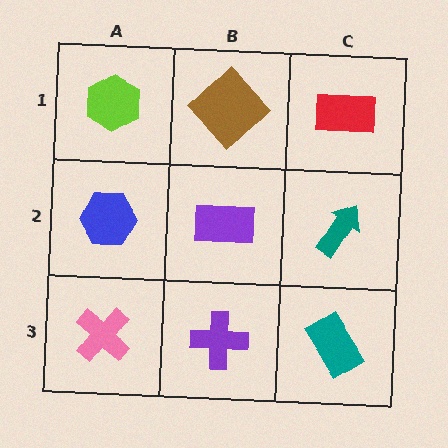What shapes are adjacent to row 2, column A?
A lime hexagon (row 1, column A), a pink cross (row 3, column A), a purple rectangle (row 2, column B).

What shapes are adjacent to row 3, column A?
A blue hexagon (row 2, column A), a purple cross (row 3, column B).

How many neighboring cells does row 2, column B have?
4.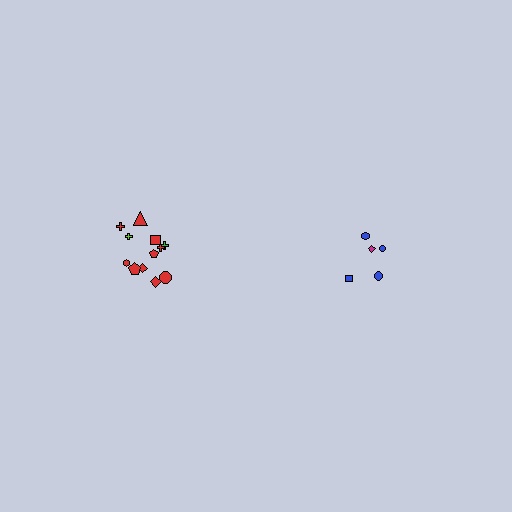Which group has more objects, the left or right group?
The left group.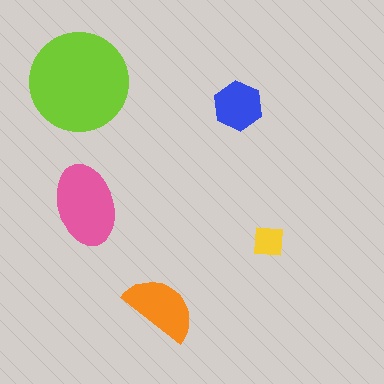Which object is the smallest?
The yellow square.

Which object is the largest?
The lime circle.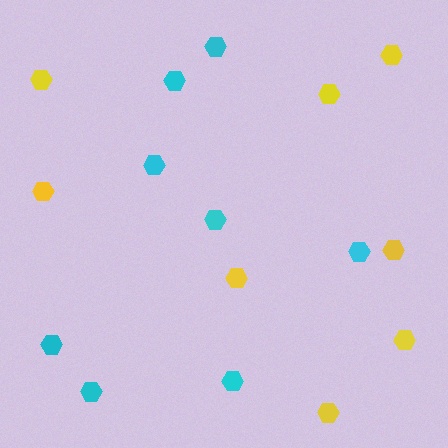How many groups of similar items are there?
There are 2 groups: one group of yellow hexagons (8) and one group of cyan hexagons (8).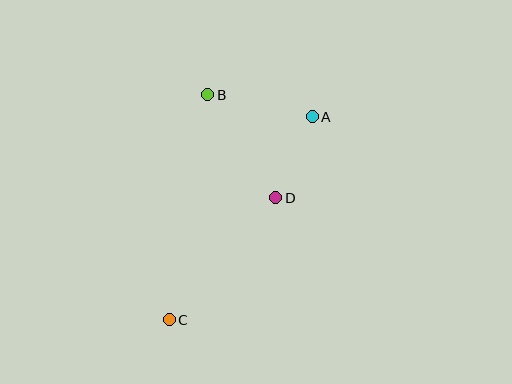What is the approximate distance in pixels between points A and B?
The distance between A and B is approximately 107 pixels.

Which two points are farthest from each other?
Points A and C are farthest from each other.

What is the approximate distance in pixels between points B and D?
The distance between B and D is approximately 123 pixels.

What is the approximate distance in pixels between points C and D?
The distance between C and D is approximately 162 pixels.